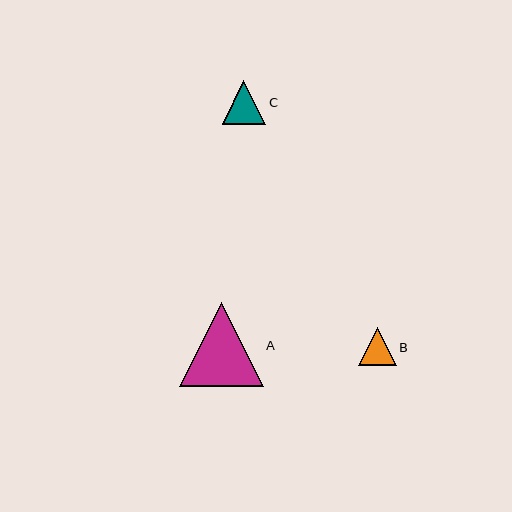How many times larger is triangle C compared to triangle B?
Triangle C is approximately 1.2 times the size of triangle B.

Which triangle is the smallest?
Triangle B is the smallest with a size of approximately 38 pixels.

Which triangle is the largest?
Triangle A is the largest with a size of approximately 84 pixels.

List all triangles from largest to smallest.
From largest to smallest: A, C, B.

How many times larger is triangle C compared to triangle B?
Triangle C is approximately 1.2 times the size of triangle B.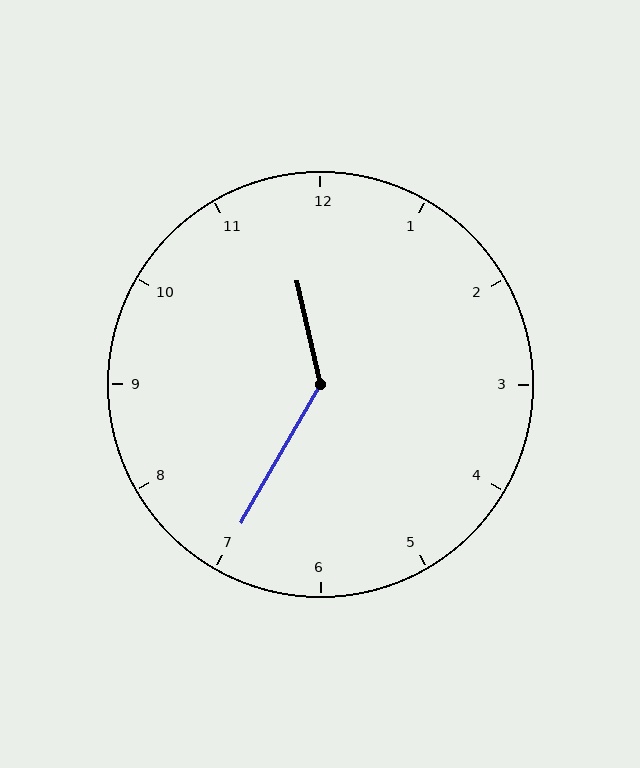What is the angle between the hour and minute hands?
Approximately 138 degrees.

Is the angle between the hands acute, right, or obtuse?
It is obtuse.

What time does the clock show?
11:35.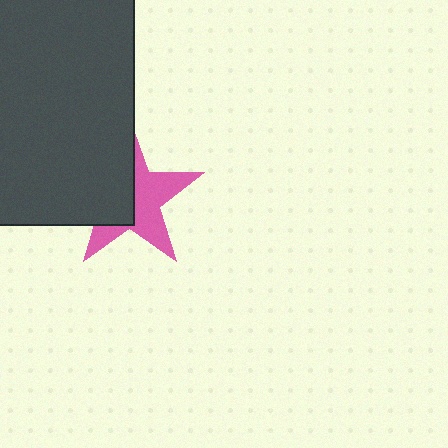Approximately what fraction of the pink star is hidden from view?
Roughly 48% of the pink star is hidden behind the dark gray rectangle.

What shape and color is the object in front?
The object in front is a dark gray rectangle.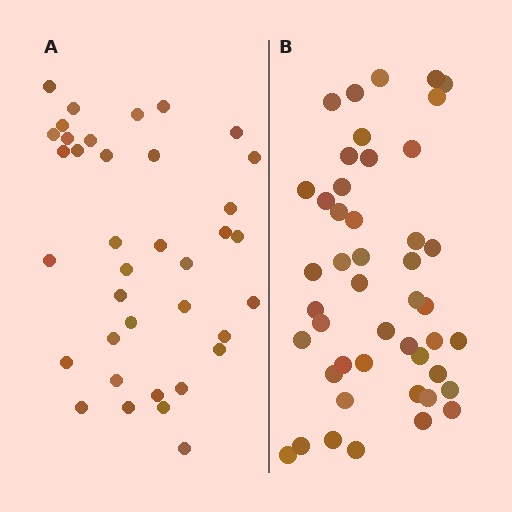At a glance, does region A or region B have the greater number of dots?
Region B (the right region) has more dots.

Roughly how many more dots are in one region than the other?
Region B has roughly 8 or so more dots than region A.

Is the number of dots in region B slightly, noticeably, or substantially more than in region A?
Region B has only slightly more — the two regions are fairly close. The ratio is roughly 1.2 to 1.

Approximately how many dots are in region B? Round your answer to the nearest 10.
About 50 dots. (The exact count is 46, which rounds to 50.)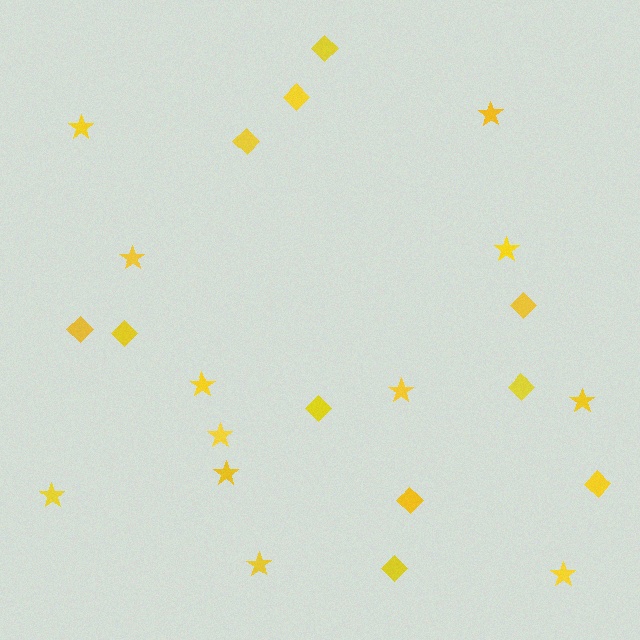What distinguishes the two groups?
There are 2 groups: one group of stars (12) and one group of diamonds (11).